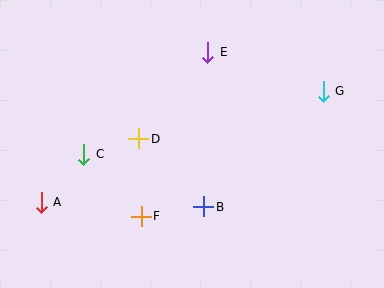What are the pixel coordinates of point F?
Point F is at (141, 216).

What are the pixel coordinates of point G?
Point G is at (323, 91).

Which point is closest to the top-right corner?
Point G is closest to the top-right corner.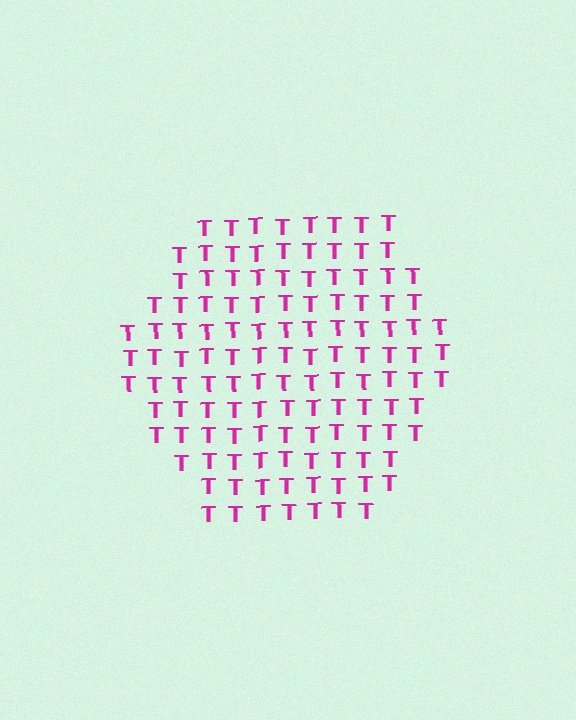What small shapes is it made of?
It is made of small letter T's.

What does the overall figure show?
The overall figure shows a hexagon.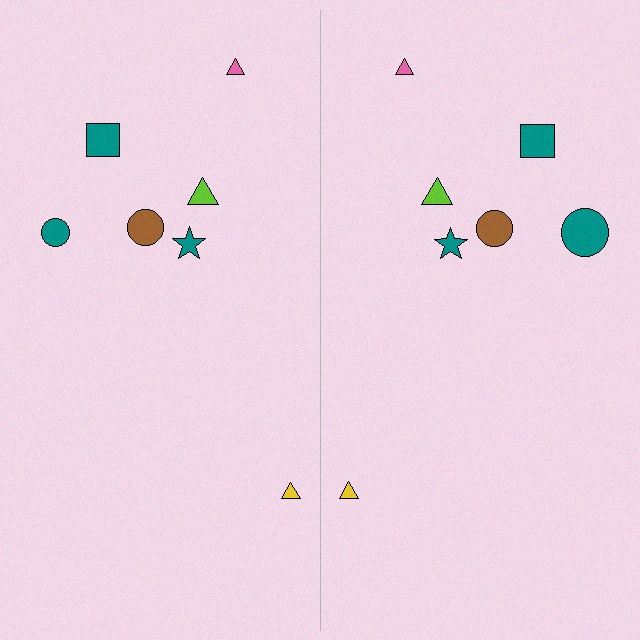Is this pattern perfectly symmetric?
No, the pattern is not perfectly symmetric. The teal circle on the right side has a different size than its mirror counterpart.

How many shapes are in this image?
There are 14 shapes in this image.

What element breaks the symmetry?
The teal circle on the right side has a different size than its mirror counterpart.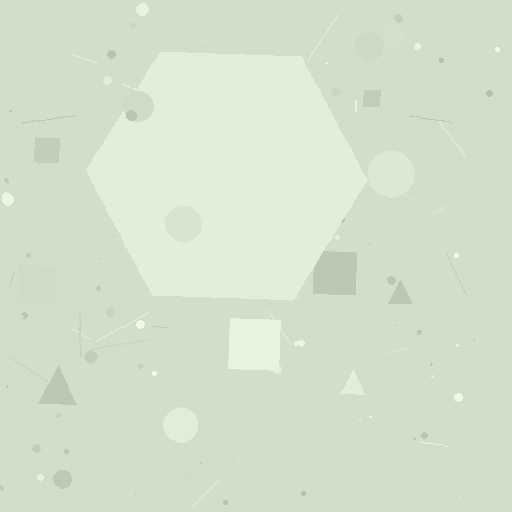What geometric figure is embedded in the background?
A hexagon is embedded in the background.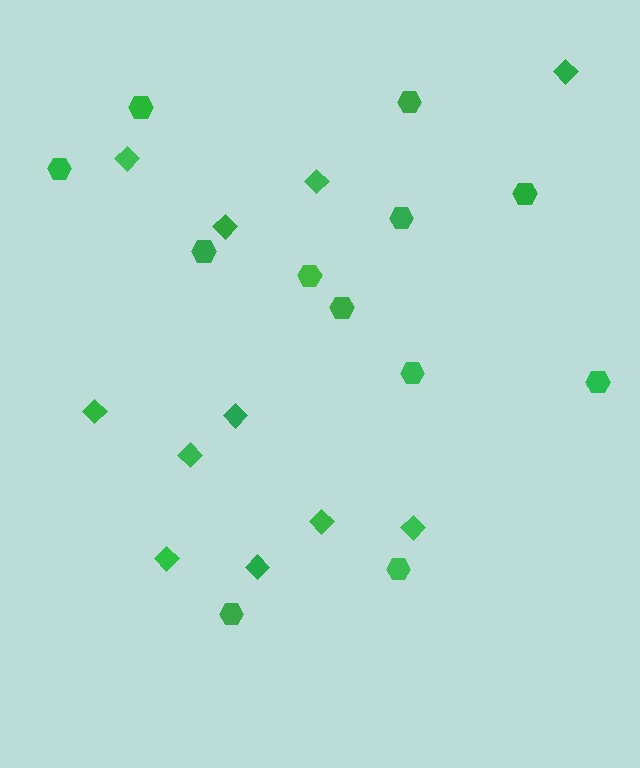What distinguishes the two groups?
There are 2 groups: one group of diamonds (11) and one group of hexagons (12).